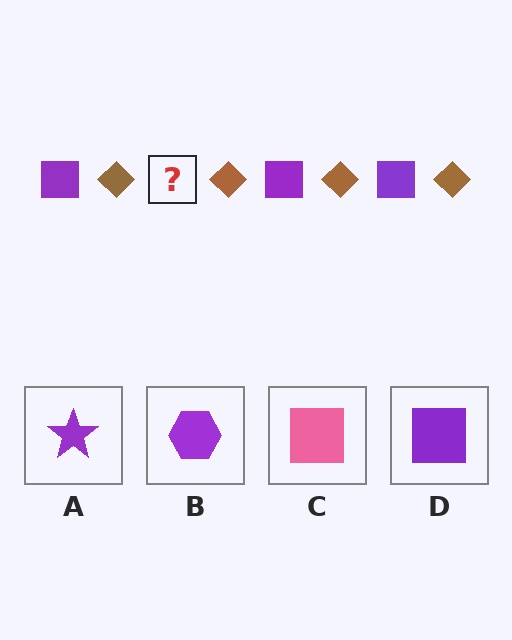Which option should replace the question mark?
Option D.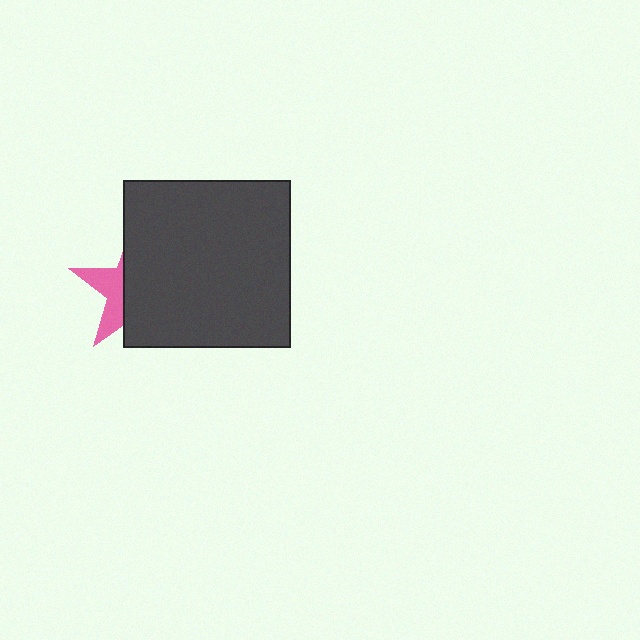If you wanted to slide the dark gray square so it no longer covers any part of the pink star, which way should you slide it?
Slide it right — that is the most direct way to separate the two shapes.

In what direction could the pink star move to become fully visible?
The pink star could move left. That would shift it out from behind the dark gray square entirely.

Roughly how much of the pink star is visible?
A small part of it is visible (roughly 34%).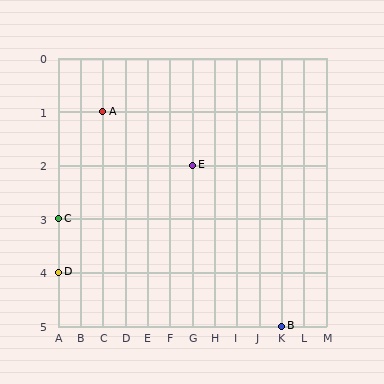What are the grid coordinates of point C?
Point C is at grid coordinates (A, 3).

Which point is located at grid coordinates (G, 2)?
Point E is at (G, 2).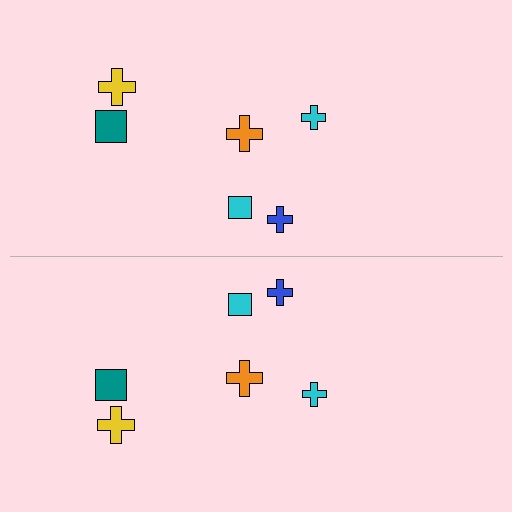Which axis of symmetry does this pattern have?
The pattern has a horizontal axis of symmetry running through the center of the image.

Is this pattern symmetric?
Yes, this pattern has bilateral (reflection) symmetry.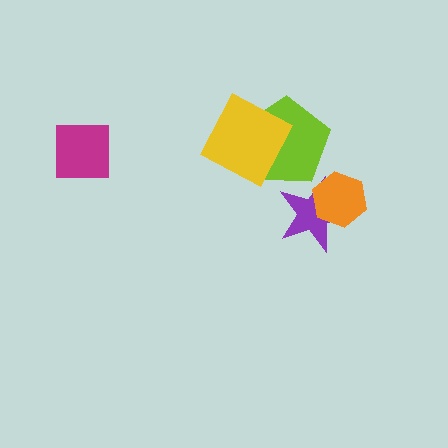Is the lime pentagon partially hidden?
Yes, it is partially covered by another shape.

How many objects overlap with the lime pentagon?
2 objects overlap with the lime pentagon.